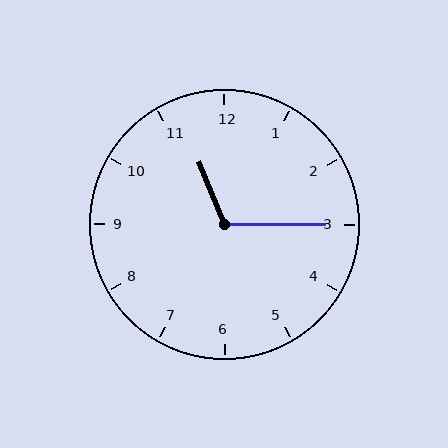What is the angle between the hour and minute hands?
Approximately 112 degrees.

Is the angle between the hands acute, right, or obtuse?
It is obtuse.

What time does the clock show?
11:15.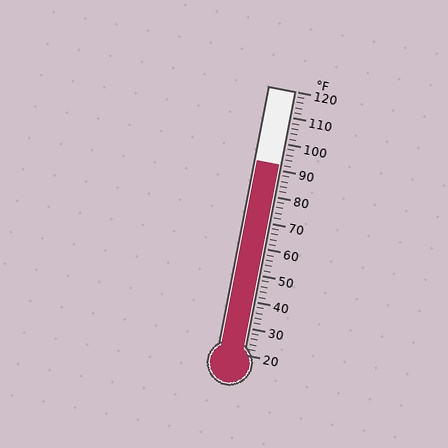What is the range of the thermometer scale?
The thermometer scale ranges from 20°F to 120°F.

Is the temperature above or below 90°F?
The temperature is above 90°F.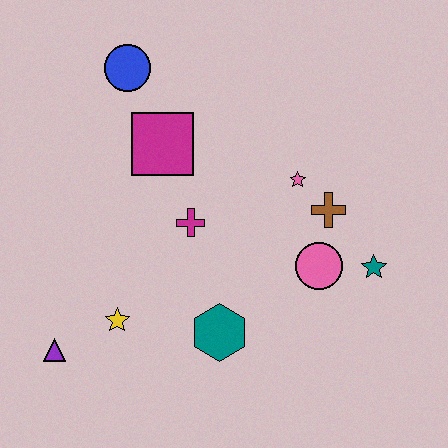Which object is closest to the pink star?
The brown cross is closest to the pink star.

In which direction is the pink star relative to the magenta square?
The pink star is to the right of the magenta square.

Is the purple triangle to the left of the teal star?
Yes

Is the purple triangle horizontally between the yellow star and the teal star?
No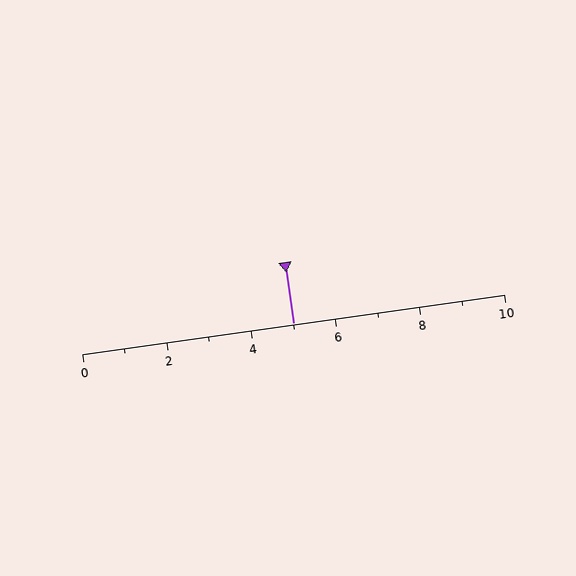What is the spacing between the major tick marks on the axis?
The major ticks are spaced 2 apart.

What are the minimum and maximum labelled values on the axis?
The axis runs from 0 to 10.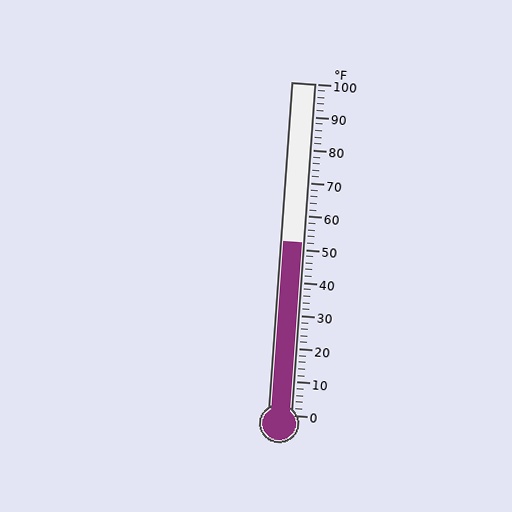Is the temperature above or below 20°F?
The temperature is above 20°F.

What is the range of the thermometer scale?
The thermometer scale ranges from 0°F to 100°F.